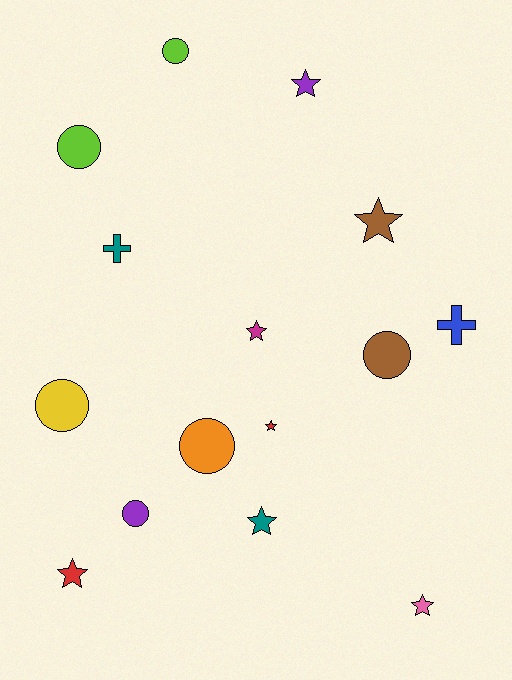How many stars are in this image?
There are 7 stars.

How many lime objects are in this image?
There are 2 lime objects.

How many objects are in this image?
There are 15 objects.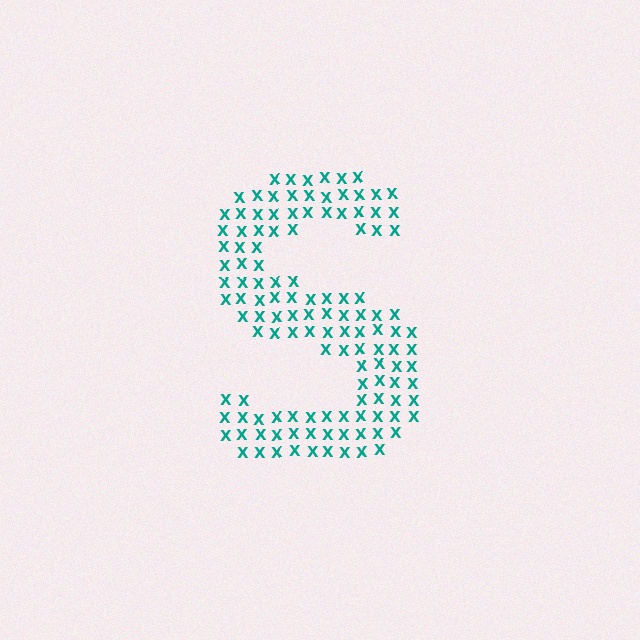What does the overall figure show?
The overall figure shows the letter S.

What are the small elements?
The small elements are letter X's.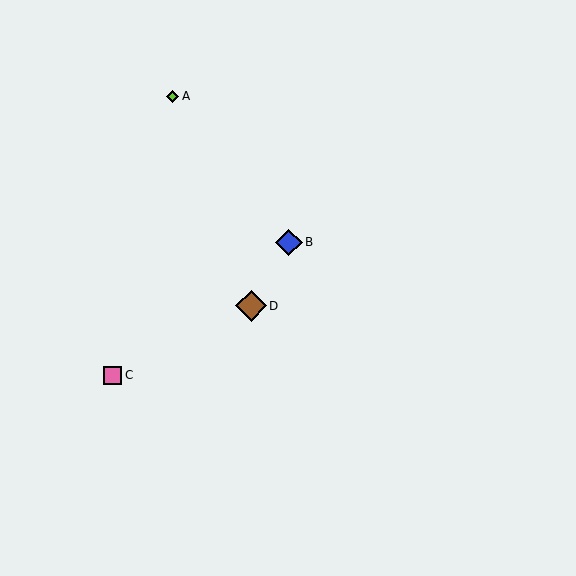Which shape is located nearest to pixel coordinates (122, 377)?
The pink square (labeled C) at (113, 375) is nearest to that location.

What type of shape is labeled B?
Shape B is a blue diamond.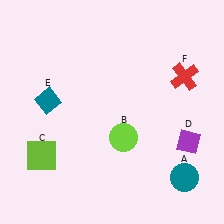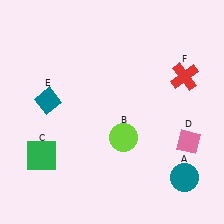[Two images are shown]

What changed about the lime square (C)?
In Image 1, C is lime. In Image 2, it changed to green.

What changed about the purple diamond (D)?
In Image 1, D is purple. In Image 2, it changed to pink.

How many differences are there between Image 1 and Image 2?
There are 2 differences between the two images.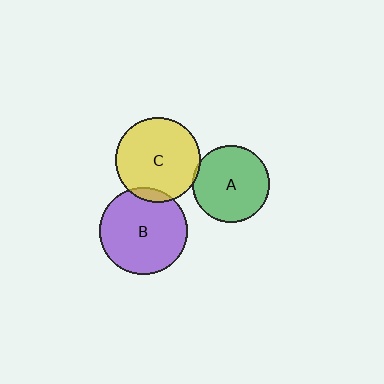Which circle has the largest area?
Circle B (purple).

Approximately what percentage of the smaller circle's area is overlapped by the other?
Approximately 10%.